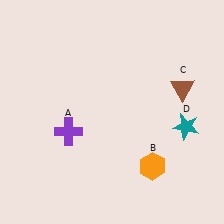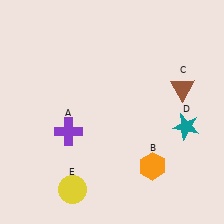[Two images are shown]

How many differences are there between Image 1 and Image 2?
There is 1 difference between the two images.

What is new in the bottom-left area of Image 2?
A yellow circle (E) was added in the bottom-left area of Image 2.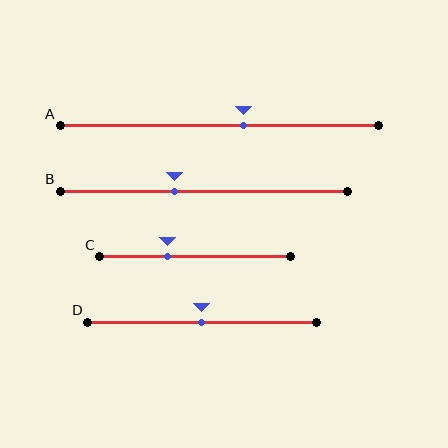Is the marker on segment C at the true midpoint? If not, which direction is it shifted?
No, the marker on segment C is shifted to the left by about 15% of the segment length.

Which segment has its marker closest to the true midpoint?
Segment D has its marker closest to the true midpoint.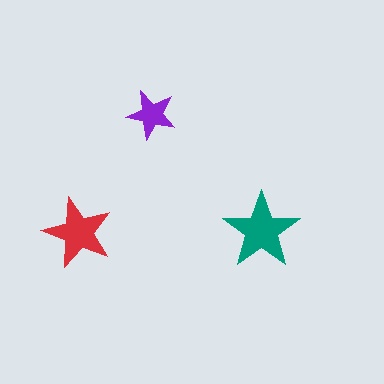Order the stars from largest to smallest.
the teal one, the red one, the purple one.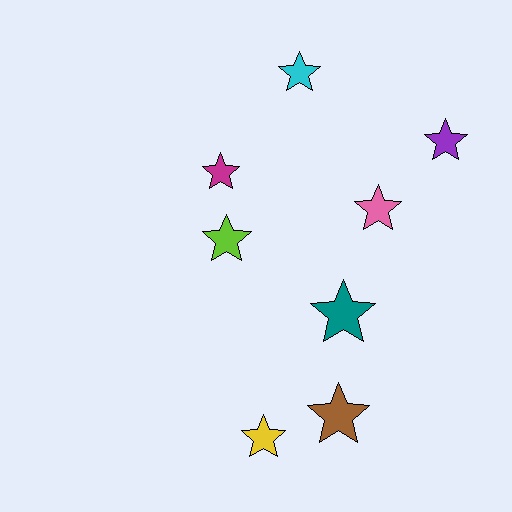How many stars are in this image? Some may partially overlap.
There are 8 stars.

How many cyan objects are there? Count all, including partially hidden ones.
There is 1 cyan object.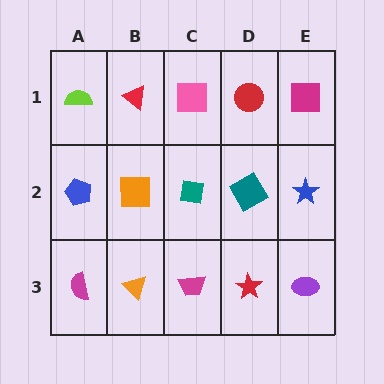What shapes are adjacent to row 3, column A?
A blue pentagon (row 2, column A), an orange triangle (row 3, column B).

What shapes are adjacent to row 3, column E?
A blue star (row 2, column E), a red star (row 3, column D).